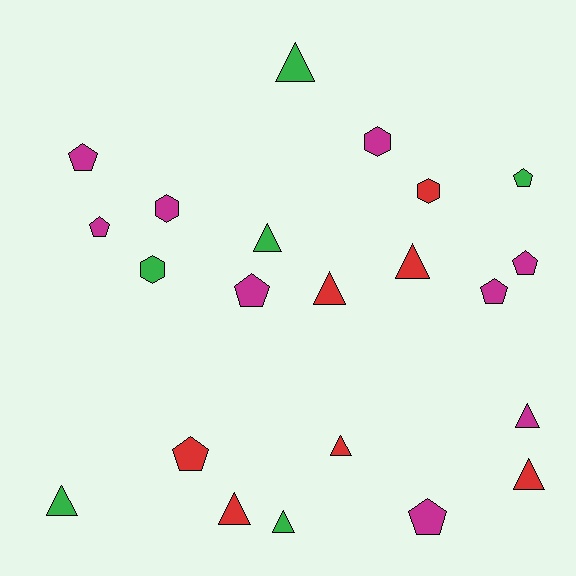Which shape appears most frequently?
Triangle, with 10 objects.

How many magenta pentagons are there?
There are 6 magenta pentagons.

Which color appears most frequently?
Magenta, with 9 objects.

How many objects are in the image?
There are 22 objects.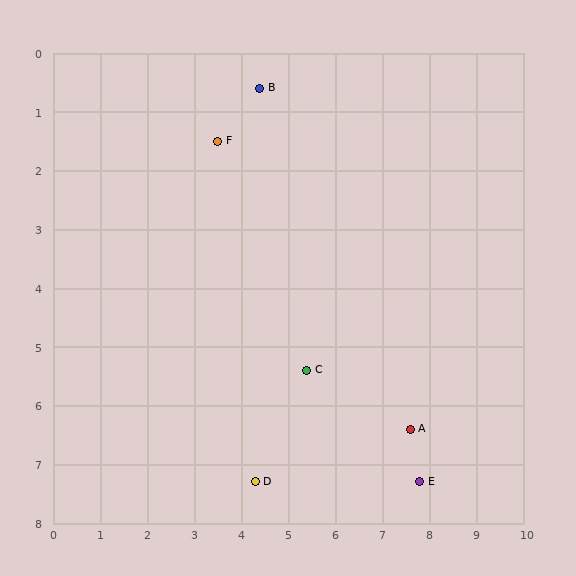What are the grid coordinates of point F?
Point F is at approximately (3.5, 1.5).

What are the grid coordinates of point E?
Point E is at approximately (7.8, 7.3).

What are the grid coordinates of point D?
Point D is at approximately (4.3, 7.3).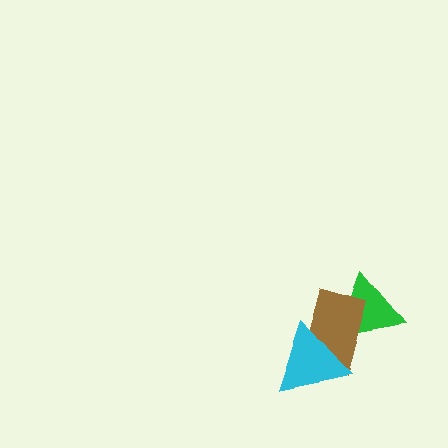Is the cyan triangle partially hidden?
No, no other shape covers it.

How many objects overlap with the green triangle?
1 object overlaps with the green triangle.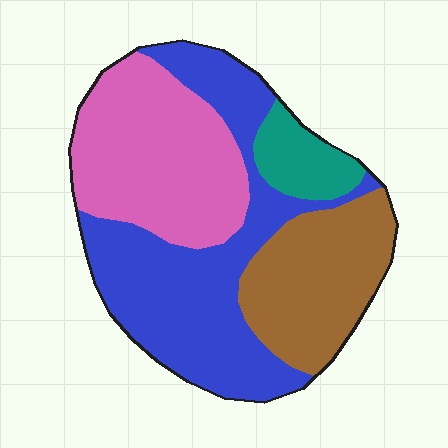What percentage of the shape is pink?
Pink covers 30% of the shape.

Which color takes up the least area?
Teal, at roughly 10%.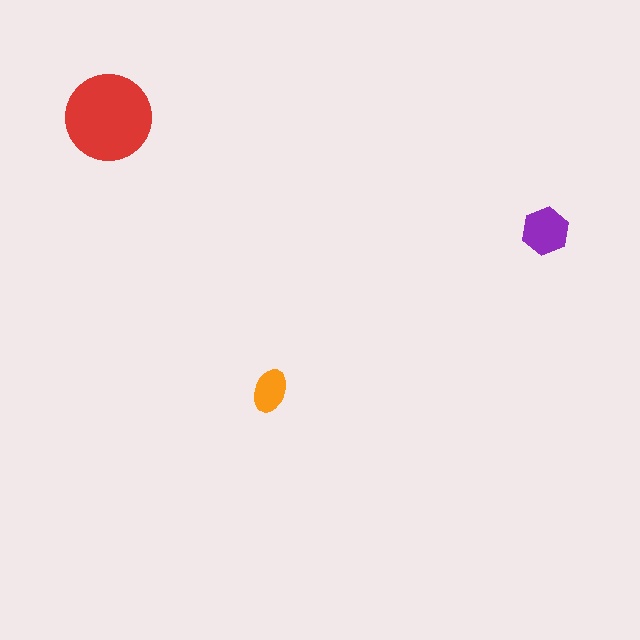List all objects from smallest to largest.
The orange ellipse, the purple hexagon, the red circle.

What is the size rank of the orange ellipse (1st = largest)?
3rd.